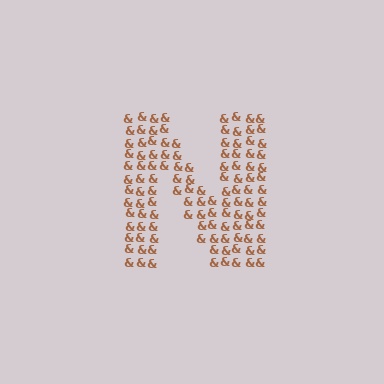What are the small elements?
The small elements are ampersands.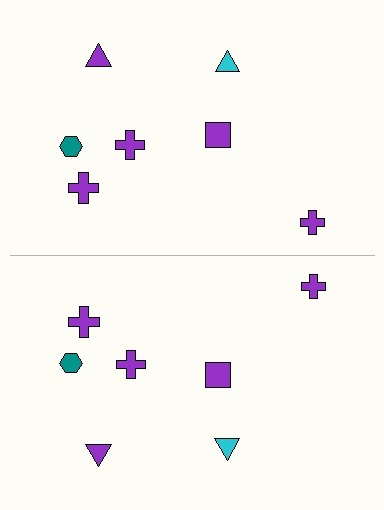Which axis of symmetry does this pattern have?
The pattern has a horizontal axis of symmetry running through the center of the image.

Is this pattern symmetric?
Yes, this pattern has bilateral (reflection) symmetry.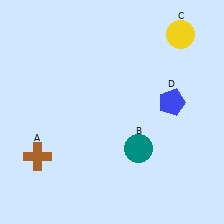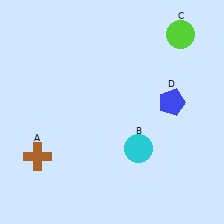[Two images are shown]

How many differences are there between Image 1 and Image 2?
There are 2 differences between the two images.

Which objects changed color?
B changed from teal to cyan. C changed from yellow to lime.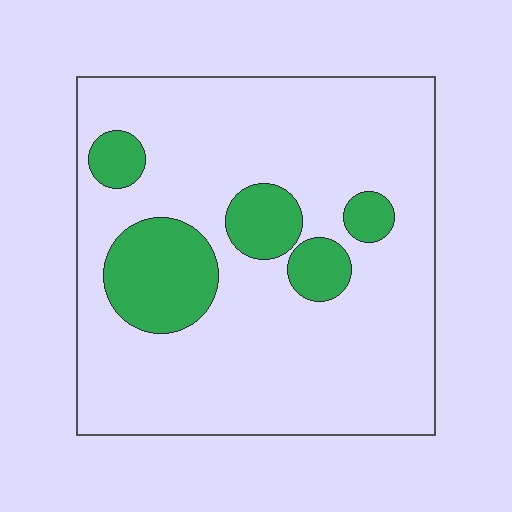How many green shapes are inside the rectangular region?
5.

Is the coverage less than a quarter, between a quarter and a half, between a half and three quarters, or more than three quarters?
Less than a quarter.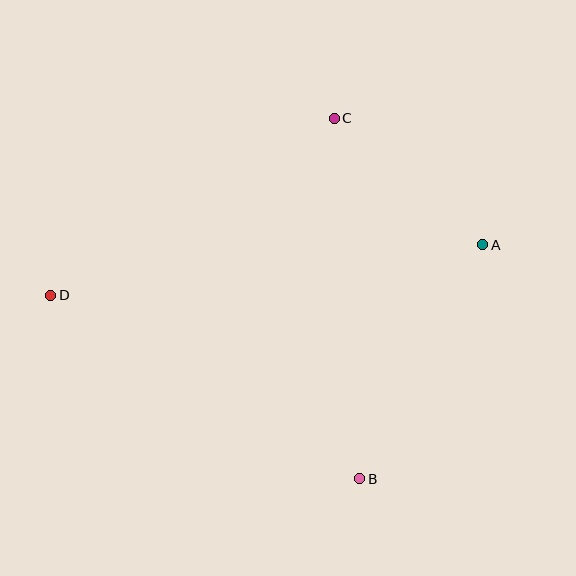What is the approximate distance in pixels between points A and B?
The distance between A and B is approximately 264 pixels.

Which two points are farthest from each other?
Points A and D are farthest from each other.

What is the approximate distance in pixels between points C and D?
The distance between C and D is approximately 334 pixels.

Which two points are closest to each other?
Points A and C are closest to each other.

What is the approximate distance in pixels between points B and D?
The distance between B and D is approximately 360 pixels.